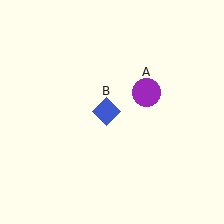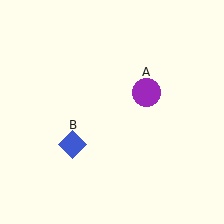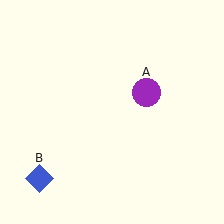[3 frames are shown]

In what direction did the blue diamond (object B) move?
The blue diamond (object B) moved down and to the left.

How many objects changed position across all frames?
1 object changed position: blue diamond (object B).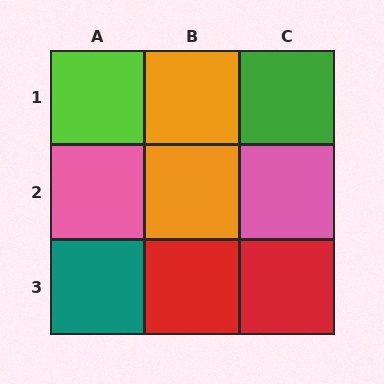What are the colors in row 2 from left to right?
Pink, orange, pink.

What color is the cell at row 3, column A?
Teal.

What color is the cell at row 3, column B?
Red.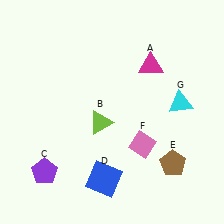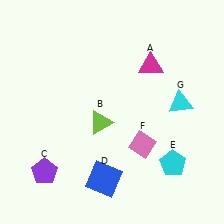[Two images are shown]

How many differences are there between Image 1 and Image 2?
There is 1 difference between the two images.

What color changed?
The pentagon (E) changed from brown in Image 1 to cyan in Image 2.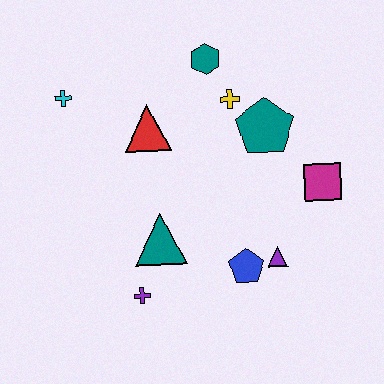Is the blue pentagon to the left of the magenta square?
Yes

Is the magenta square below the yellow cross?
Yes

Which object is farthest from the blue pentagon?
The cyan cross is farthest from the blue pentagon.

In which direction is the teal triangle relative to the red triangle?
The teal triangle is below the red triangle.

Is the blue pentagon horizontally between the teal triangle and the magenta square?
Yes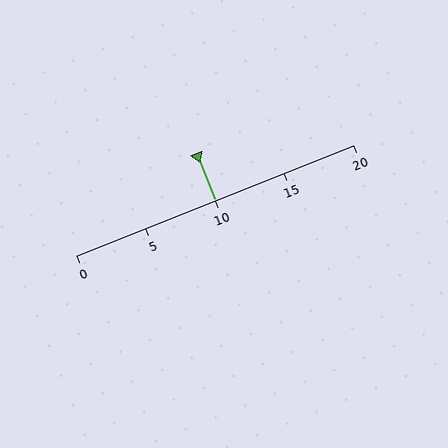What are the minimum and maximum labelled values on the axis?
The axis runs from 0 to 20.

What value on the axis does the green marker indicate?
The marker indicates approximately 10.